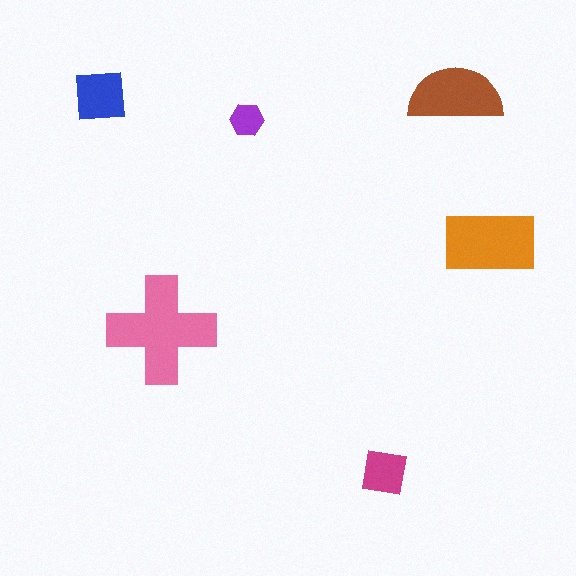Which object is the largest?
The pink cross.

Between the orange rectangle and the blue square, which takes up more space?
The orange rectangle.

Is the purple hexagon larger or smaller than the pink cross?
Smaller.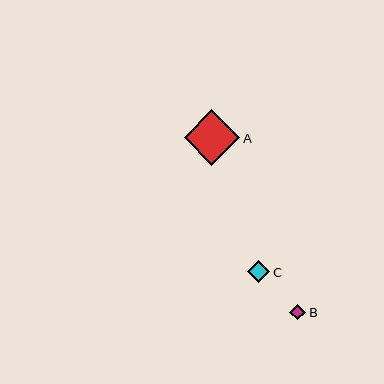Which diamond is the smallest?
Diamond B is the smallest with a size of approximately 16 pixels.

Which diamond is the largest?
Diamond A is the largest with a size of approximately 56 pixels.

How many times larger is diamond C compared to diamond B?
Diamond C is approximately 1.4 times the size of diamond B.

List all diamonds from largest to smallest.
From largest to smallest: A, C, B.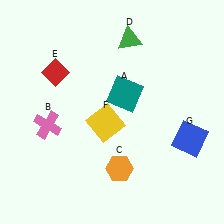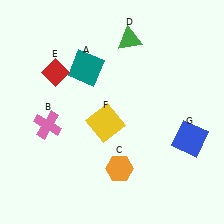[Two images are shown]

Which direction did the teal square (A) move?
The teal square (A) moved left.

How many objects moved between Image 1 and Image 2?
1 object moved between the two images.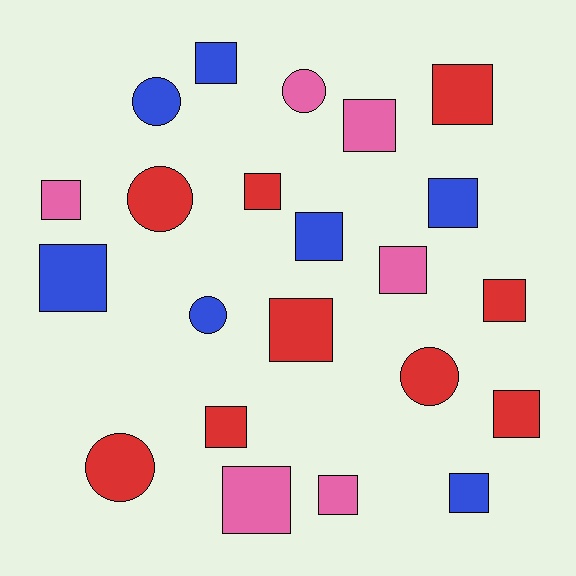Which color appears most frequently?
Red, with 9 objects.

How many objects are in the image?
There are 22 objects.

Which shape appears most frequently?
Square, with 16 objects.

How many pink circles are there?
There is 1 pink circle.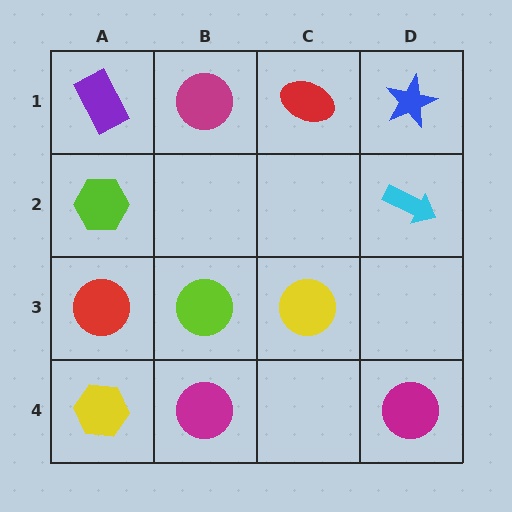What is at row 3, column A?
A red circle.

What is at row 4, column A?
A yellow hexagon.